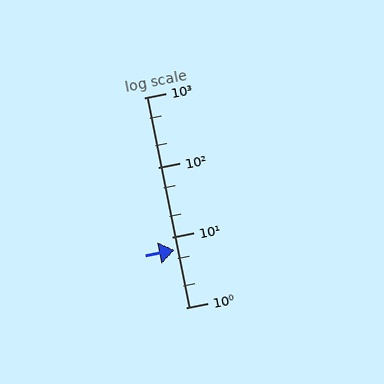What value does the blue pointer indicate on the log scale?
The pointer indicates approximately 6.7.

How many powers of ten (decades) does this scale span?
The scale spans 3 decades, from 1 to 1000.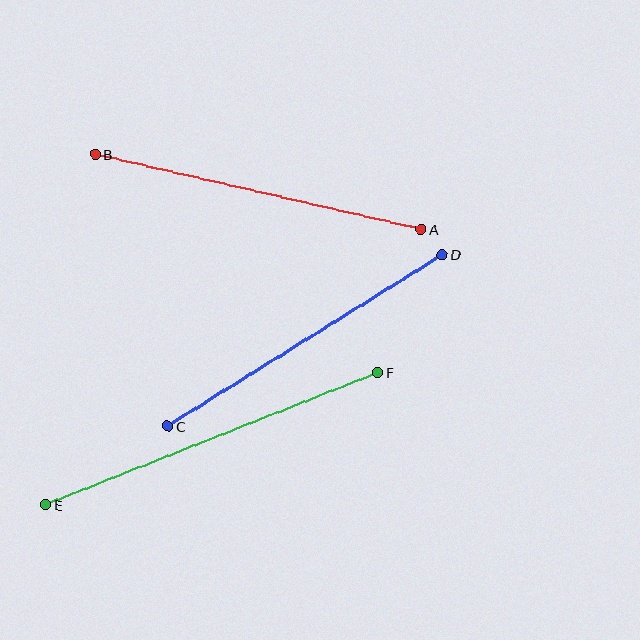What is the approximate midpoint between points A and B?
The midpoint is at approximately (258, 192) pixels.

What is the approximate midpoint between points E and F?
The midpoint is at approximately (212, 439) pixels.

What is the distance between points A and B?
The distance is approximately 335 pixels.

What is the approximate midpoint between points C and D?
The midpoint is at approximately (305, 340) pixels.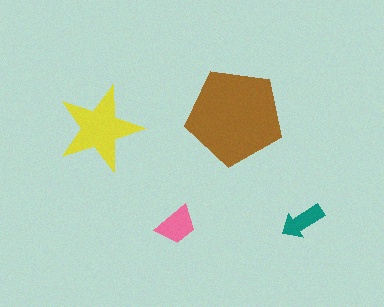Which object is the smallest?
The teal arrow.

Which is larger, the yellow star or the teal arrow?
The yellow star.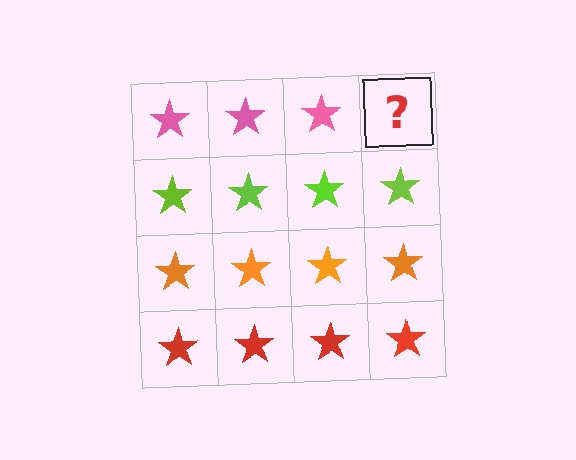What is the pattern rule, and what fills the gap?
The rule is that each row has a consistent color. The gap should be filled with a pink star.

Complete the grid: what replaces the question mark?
The question mark should be replaced with a pink star.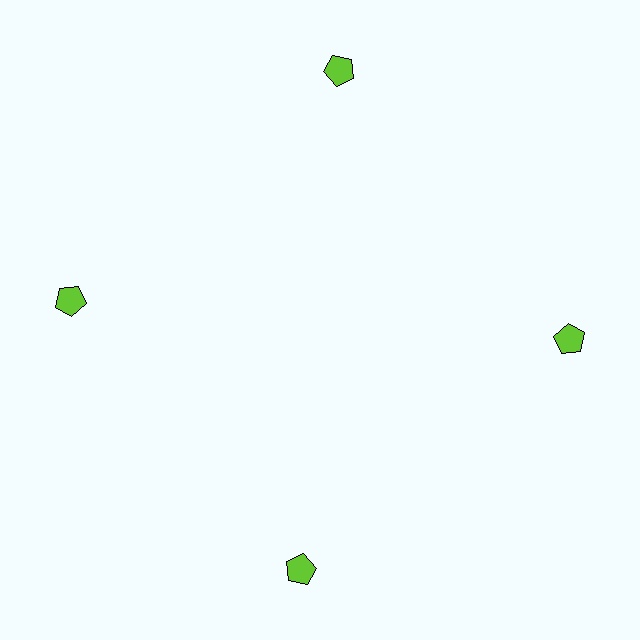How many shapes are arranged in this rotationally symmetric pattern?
There are 4 shapes, arranged in 4 groups of 1.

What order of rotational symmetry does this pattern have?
This pattern has 4-fold rotational symmetry.